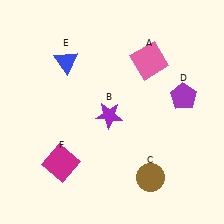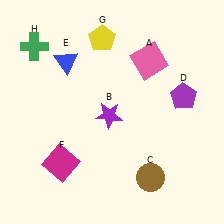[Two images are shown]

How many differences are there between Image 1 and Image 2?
There are 2 differences between the two images.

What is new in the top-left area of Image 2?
A yellow pentagon (G) was added in the top-left area of Image 2.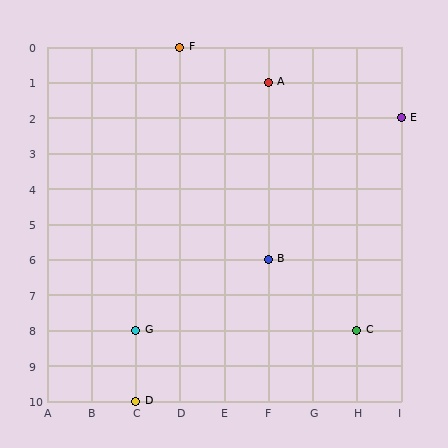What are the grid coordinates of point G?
Point G is at grid coordinates (C, 8).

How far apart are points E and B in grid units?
Points E and B are 3 columns and 4 rows apart (about 5.0 grid units diagonally).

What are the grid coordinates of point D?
Point D is at grid coordinates (C, 10).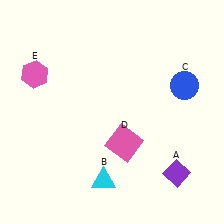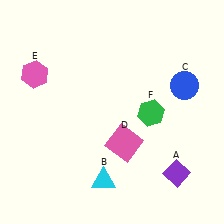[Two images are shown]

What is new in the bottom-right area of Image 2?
A green hexagon (F) was added in the bottom-right area of Image 2.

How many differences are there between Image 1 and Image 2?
There is 1 difference between the two images.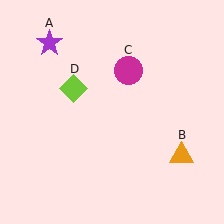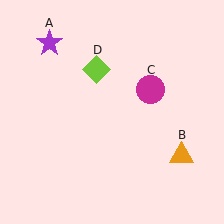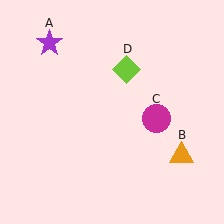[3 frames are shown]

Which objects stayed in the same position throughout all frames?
Purple star (object A) and orange triangle (object B) remained stationary.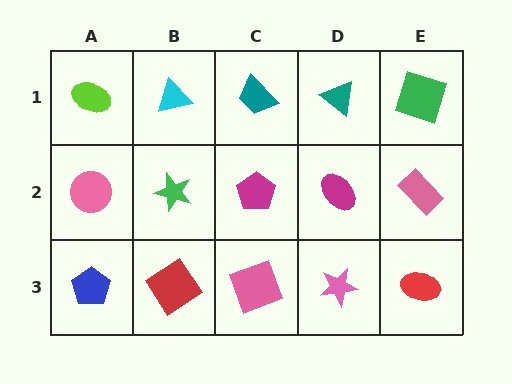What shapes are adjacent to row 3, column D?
A magenta ellipse (row 2, column D), a pink square (row 3, column C), a red ellipse (row 3, column E).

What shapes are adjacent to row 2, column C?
A teal trapezoid (row 1, column C), a pink square (row 3, column C), a green star (row 2, column B), a magenta ellipse (row 2, column D).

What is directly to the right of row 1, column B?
A teal trapezoid.